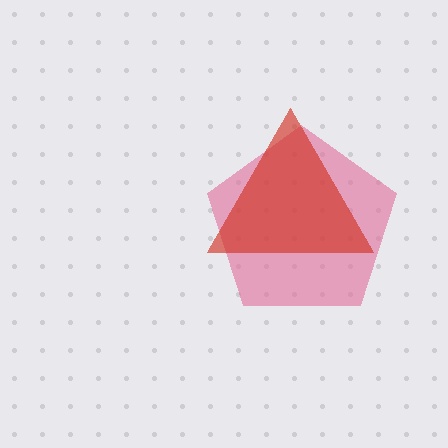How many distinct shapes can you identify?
There are 2 distinct shapes: a pink pentagon, a red triangle.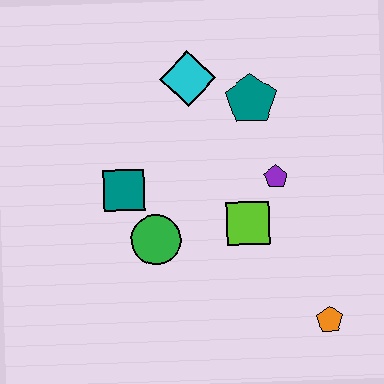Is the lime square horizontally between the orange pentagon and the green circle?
Yes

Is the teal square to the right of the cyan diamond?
No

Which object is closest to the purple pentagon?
The lime square is closest to the purple pentagon.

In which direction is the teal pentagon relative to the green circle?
The teal pentagon is above the green circle.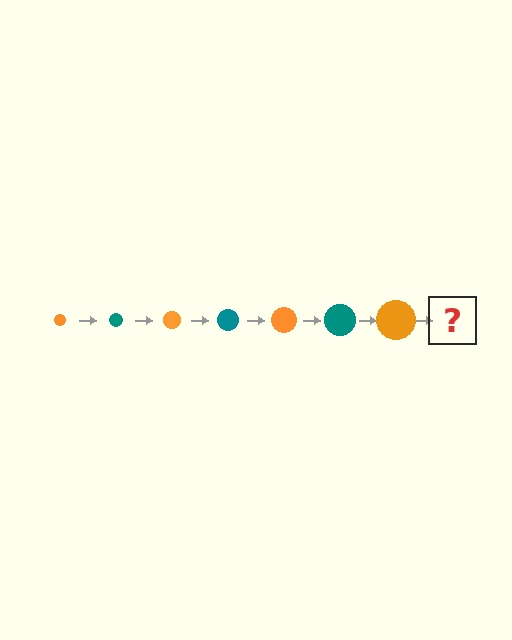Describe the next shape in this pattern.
It should be a teal circle, larger than the previous one.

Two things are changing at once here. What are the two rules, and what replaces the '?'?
The two rules are that the circle grows larger each step and the color cycles through orange and teal. The '?' should be a teal circle, larger than the previous one.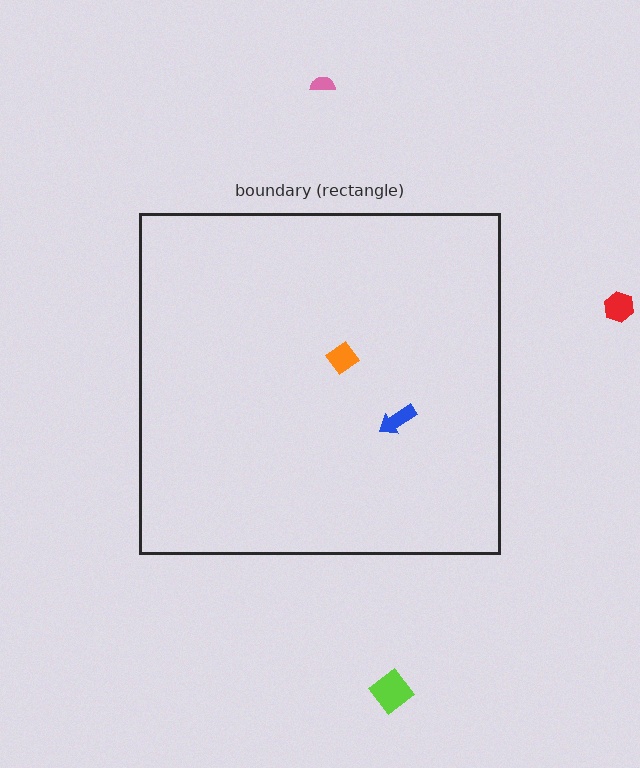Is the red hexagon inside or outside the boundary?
Outside.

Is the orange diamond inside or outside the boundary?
Inside.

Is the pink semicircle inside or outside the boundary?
Outside.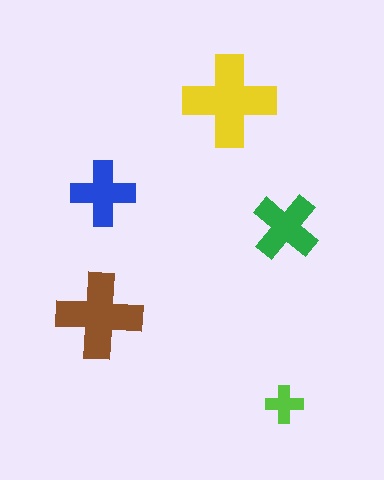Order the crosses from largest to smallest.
the yellow one, the brown one, the green one, the blue one, the lime one.